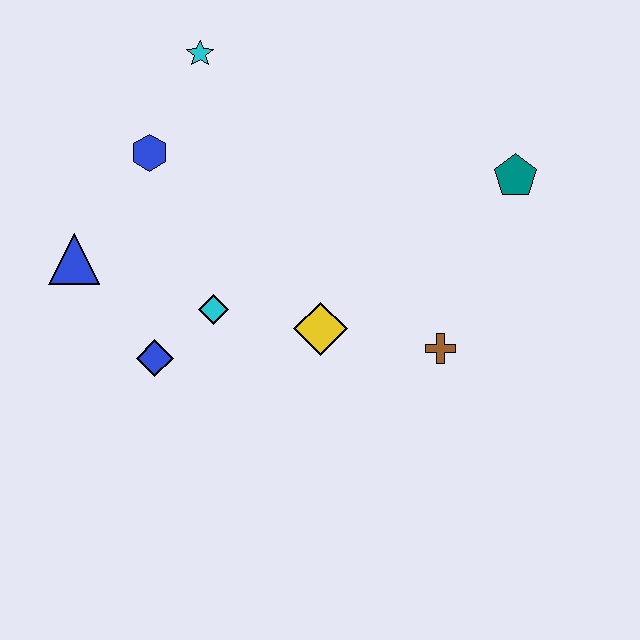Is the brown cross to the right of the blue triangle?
Yes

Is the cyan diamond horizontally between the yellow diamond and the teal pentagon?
No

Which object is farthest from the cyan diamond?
The teal pentagon is farthest from the cyan diamond.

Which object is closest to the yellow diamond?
The cyan diamond is closest to the yellow diamond.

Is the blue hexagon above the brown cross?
Yes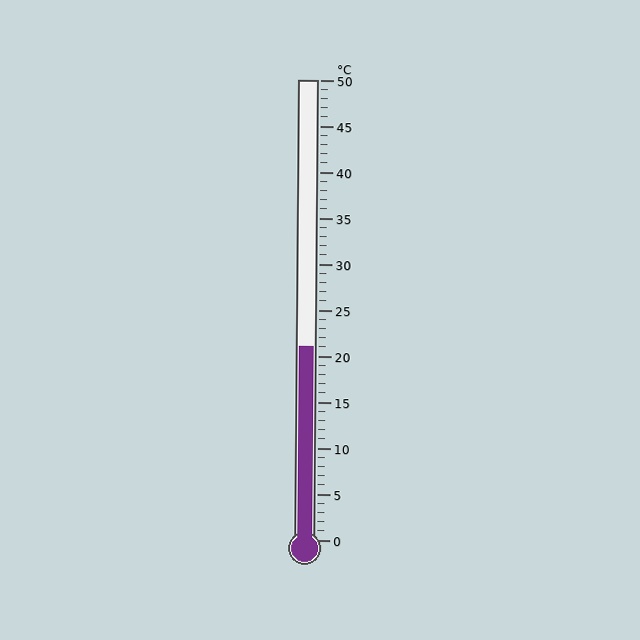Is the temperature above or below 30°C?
The temperature is below 30°C.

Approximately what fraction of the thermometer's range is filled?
The thermometer is filled to approximately 40% of its range.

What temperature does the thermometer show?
The thermometer shows approximately 21°C.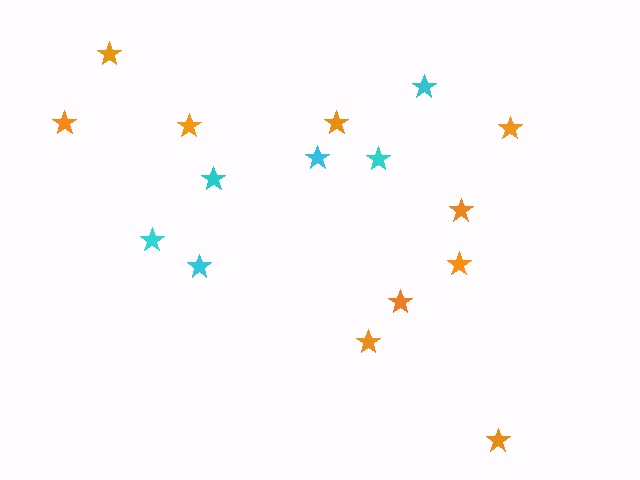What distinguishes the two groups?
There are 2 groups: one group of cyan stars (6) and one group of orange stars (10).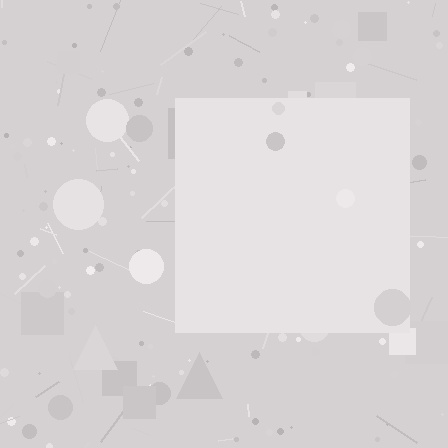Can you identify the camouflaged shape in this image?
The camouflaged shape is a square.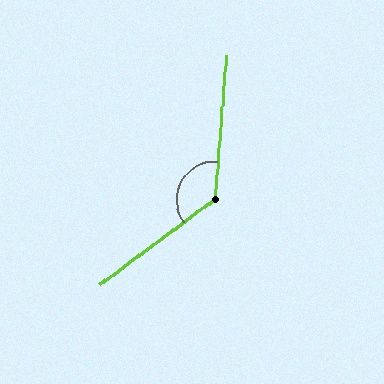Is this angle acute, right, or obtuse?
It is obtuse.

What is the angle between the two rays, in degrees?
Approximately 131 degrees.